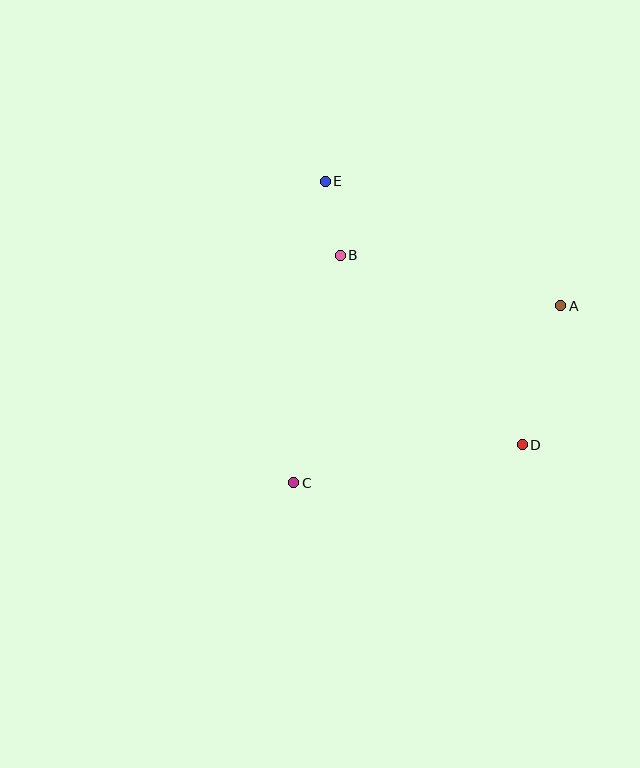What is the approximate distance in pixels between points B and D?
The distance between B and D is approximately 263 pixels.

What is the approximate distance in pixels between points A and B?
The distance between A and B is approximately 226 pixels.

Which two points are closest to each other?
Points B and E are closest to each other.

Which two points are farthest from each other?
Points D and E are farthest from each other.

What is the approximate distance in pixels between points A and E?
The distance between A and E is approximately 267 pixels.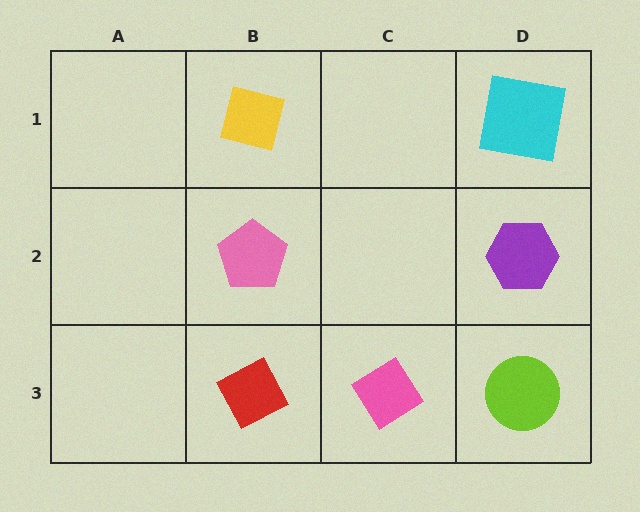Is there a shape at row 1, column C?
No, that cell is empty.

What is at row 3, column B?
A red diamond.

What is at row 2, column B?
A pink pentagon.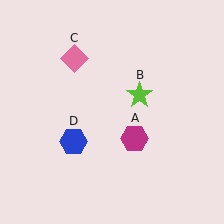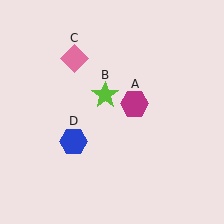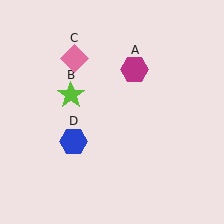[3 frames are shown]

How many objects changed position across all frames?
2 objects changed position: magenta hexagon (object A), lime star (object B).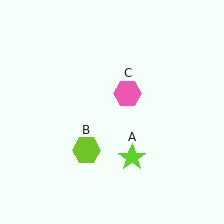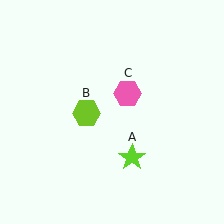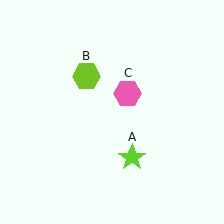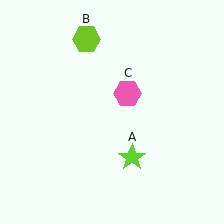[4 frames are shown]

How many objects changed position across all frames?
1 object changed position: lime hexagon (object B).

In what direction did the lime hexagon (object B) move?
The lime hexagon (object B) moved up.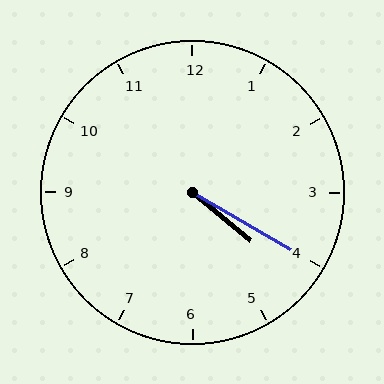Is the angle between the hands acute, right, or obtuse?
It is acute.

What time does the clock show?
4:20.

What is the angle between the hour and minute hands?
Approximately 10 degrees.